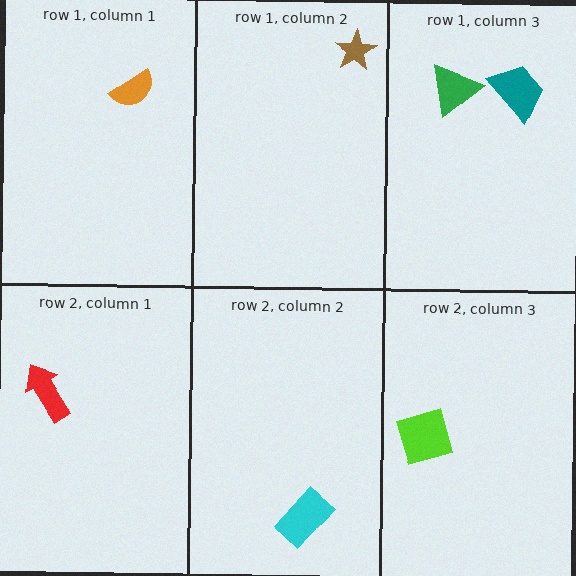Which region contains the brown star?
The row 1, column 2 region.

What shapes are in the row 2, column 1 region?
The red arrow.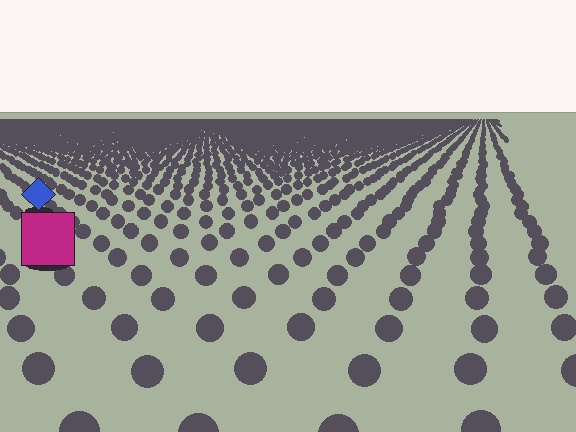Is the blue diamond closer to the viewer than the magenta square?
No. The magenta square is closer — you can tell from the texture gradient: the ground texture is coarser near it.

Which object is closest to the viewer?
The magenta square is closest. The texture marks near it are larger and more spread out.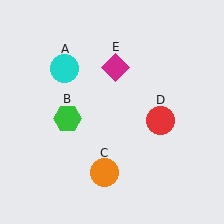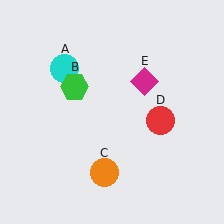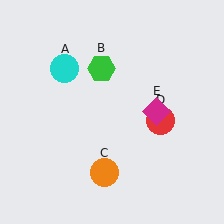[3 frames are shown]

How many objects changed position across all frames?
2 objects changed position: green hexagon (object B), magenta diamond (object E).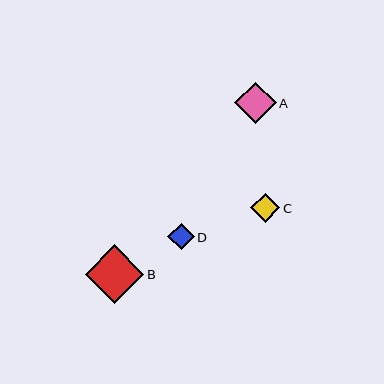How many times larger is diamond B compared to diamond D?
Diamond B is approximately 2.2 times the size of diamond D.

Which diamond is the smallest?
Diamond D is the smallest with a size of approximately 26 pixels.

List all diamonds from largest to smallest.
From largest to smallest: B, A, C, D.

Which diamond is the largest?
Diamond B is the largest with a size of approximately 59 pixels.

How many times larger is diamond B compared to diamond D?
Diamond B is approximately 2.2 times the size of diamond D.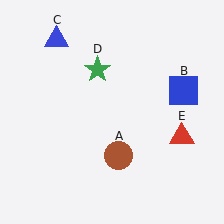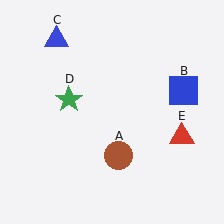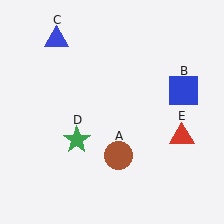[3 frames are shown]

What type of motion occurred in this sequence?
The green star (object D) rotated counterclockwise around the center of the scene.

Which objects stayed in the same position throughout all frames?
Brown circle (object A) and blue square (object B) and blue triangle (object C) and red triangle (object E) remained stationary.